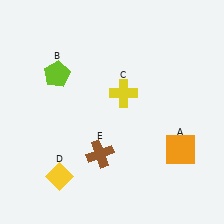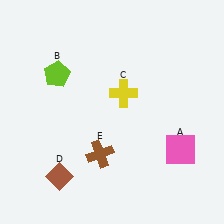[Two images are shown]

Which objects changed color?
A changed from orange to pink. D changed from yellow to brown.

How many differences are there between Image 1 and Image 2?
There are 2 differences between the two images.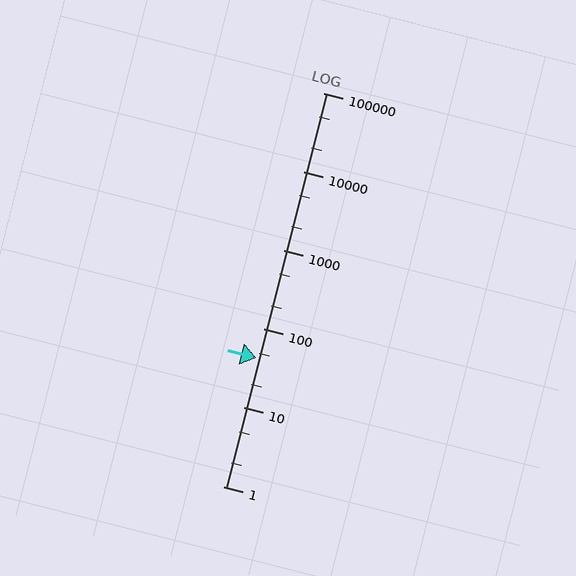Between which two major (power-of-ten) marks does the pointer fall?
The pointer is between 10 and 100.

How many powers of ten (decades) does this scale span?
The scale spans 5 decades, from 1 to 100000.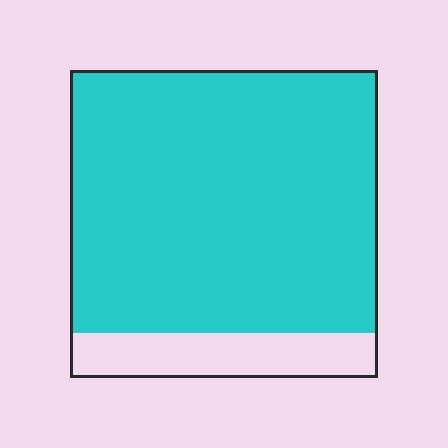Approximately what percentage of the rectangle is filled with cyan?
Approximately 85%.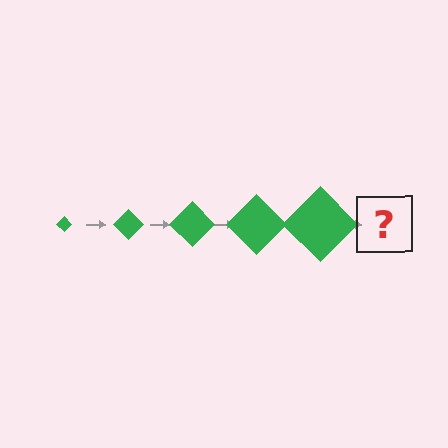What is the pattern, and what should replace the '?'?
The pattern is that the diamond gets progressively larger each step. The '?' should be a green diamond, larger than the previous one.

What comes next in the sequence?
The next element should be a green diamond, larger than the previous one.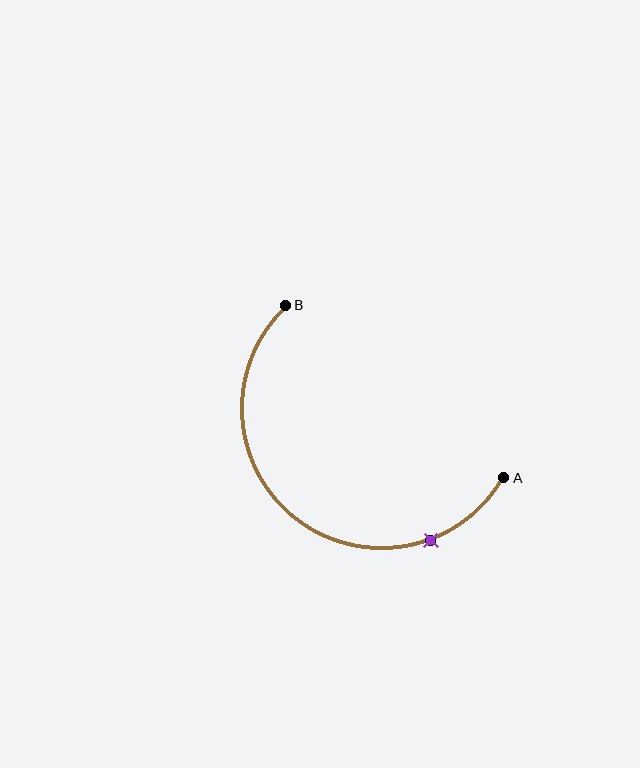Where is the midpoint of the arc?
The arc midpoint is the point on the curve farthest from the straight line joining A and B. It sits below and to the left of that line.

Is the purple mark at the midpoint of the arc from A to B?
No. The purple mark lies on the arc but is closer to endpoint A. The arc midpoint would be at the point on the curve equidistant along the arc from both A and B.